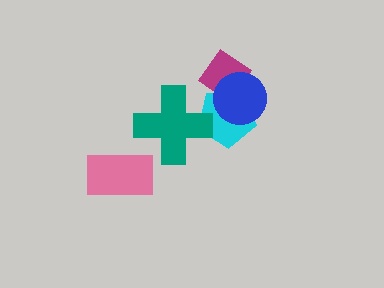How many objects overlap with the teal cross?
1 object overlaps with the teal cross.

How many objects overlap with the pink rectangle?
0 objects overlap with the pink rectangle.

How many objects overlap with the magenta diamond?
2 objects overlap with the magenta diamond.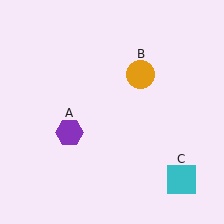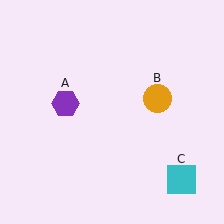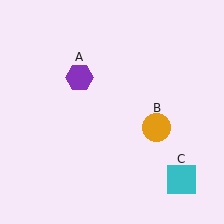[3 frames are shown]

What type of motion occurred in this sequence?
The purple hexagon (object A), orange circle (object B) rotated clockwise around the center of the scene.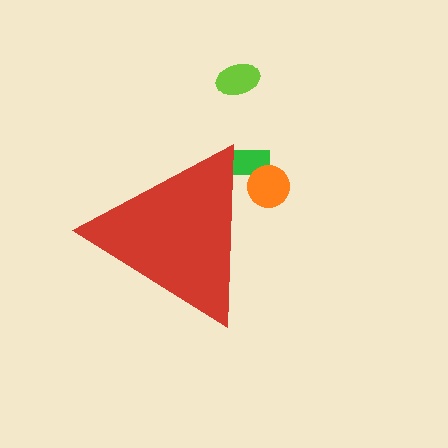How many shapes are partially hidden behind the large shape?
2 shapes are partially hidden.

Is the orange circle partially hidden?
Yes, the orange circle is partially hidden behind the red triangle.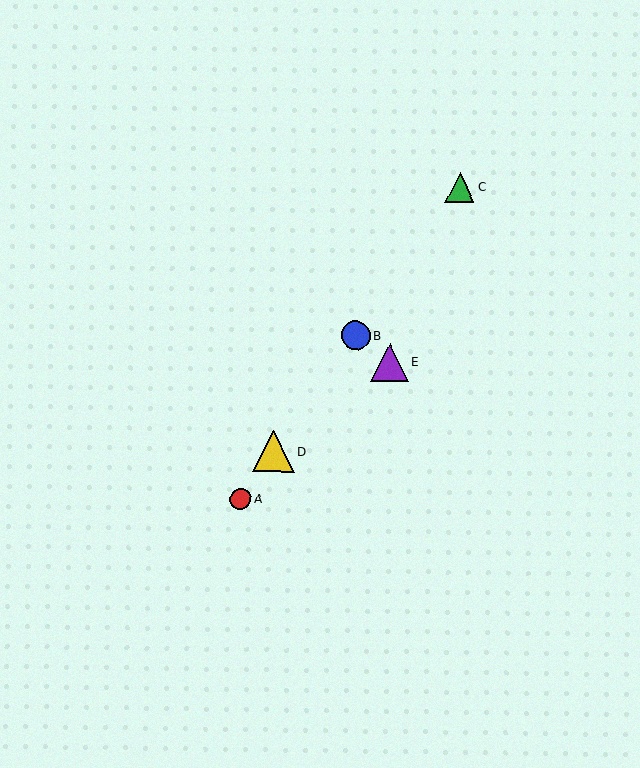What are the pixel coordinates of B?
Object B is at (355, 336).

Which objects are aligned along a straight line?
Objects A, B, C, D are aligned along a straight line.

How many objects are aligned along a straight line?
4 objects (A, B, C, D) are aligned along a straight line.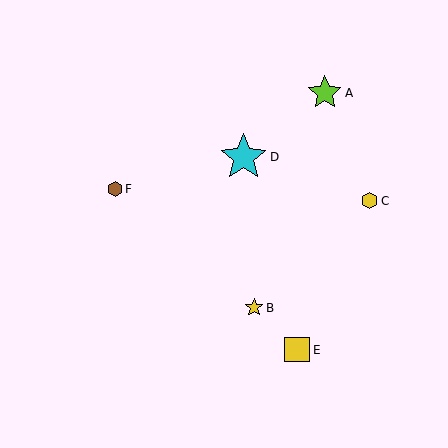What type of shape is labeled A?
Shape A is a lime star.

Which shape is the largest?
The cyan star (labeled D) is the largest.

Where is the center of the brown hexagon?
The center of the brown hexagon is at (115, 189).